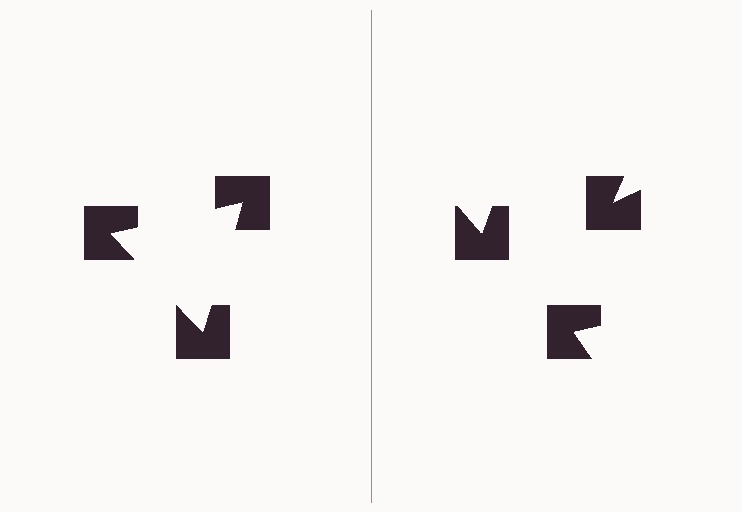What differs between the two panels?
The notched squares are positioned identically on both sides; only the wedge orientations differ. On the left they align to a triangle; on the right they are misaligned.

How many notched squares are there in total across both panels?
6 — 3 on each side.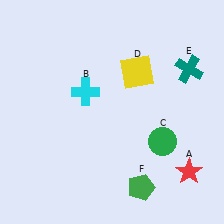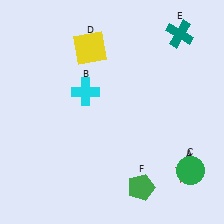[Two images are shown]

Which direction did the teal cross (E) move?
The teal cross (E) moved up.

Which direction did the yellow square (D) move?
The yellow square (D) moved left.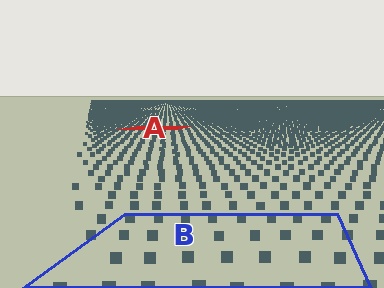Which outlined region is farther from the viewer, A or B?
Region A is farther from the viewer — the texture elements inside it appear smaller and more densely packed.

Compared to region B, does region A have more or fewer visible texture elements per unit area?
Region A has more texture elements per unit area — they are packed more densely because it is farther away.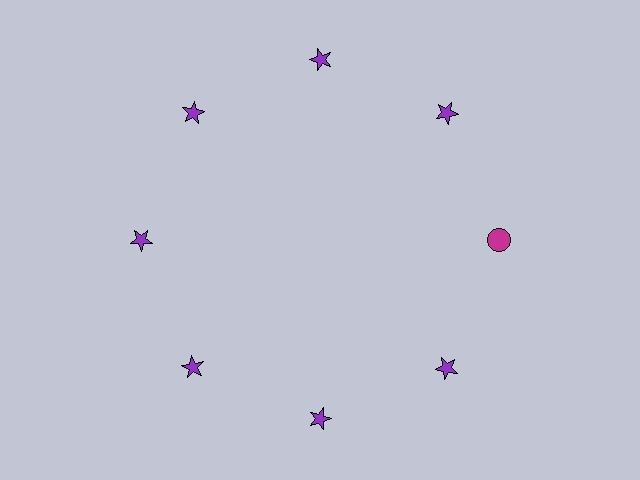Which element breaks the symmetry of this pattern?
The magenta circle at roughly the 3 o'clock position breaks the symmetry. All other shapes are purple stars.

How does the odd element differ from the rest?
It differs in both color (magenta instead of purple) and shape (circle instead of star).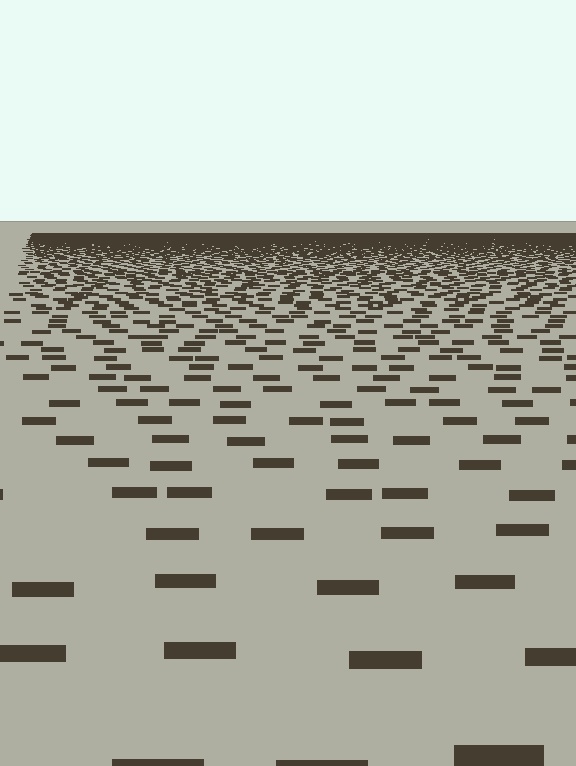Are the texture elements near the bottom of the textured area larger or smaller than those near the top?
Larger. Near the bottom, elements are closer to the viewer and appear at a bigger on-screen size.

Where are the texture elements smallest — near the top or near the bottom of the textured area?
Near the top.